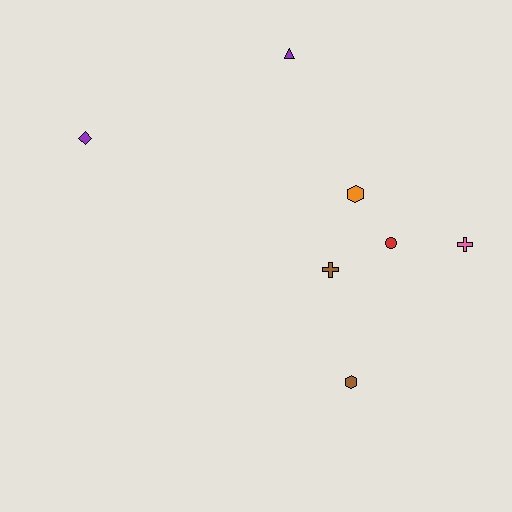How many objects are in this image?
There are 7 objects.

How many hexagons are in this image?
There are 2 hexagons.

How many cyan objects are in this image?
There are no cyan objects.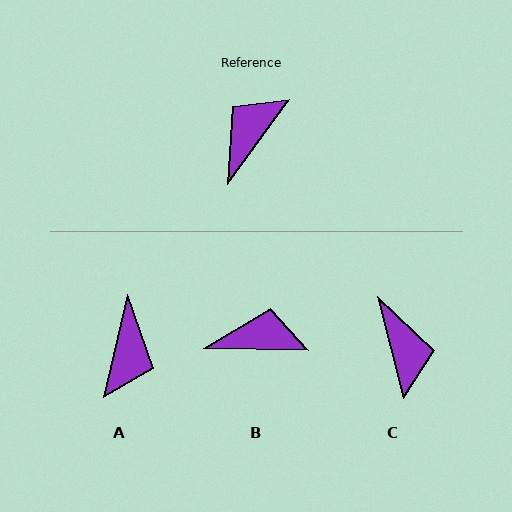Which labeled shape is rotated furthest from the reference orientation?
A, about 157 degrees away.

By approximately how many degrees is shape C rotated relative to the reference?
Approximately 130 degrees clockwise.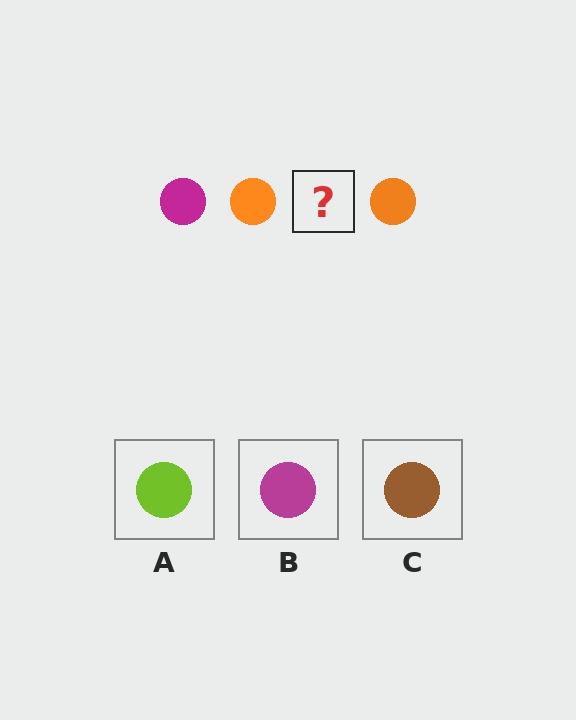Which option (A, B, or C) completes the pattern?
B.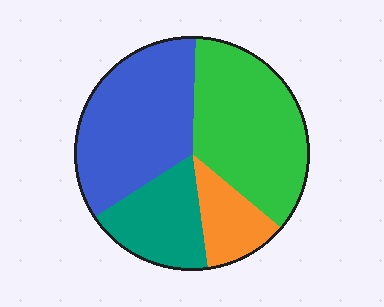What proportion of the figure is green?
Green takes up about three eighths (3/8) of the figure.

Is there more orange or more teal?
Teal.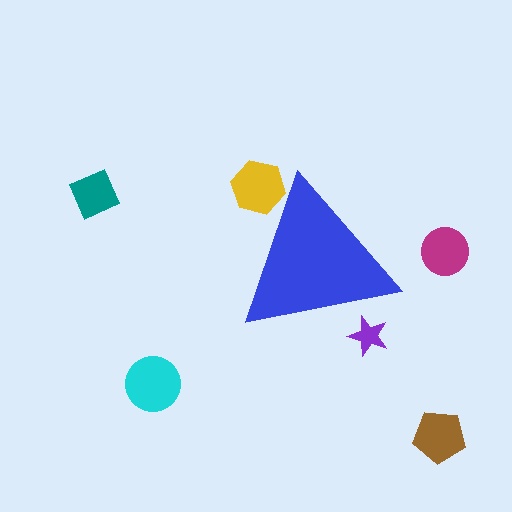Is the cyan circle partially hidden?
No, the cyan circle is fully visible.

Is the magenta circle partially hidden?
No, the magenta circle is fully visible.